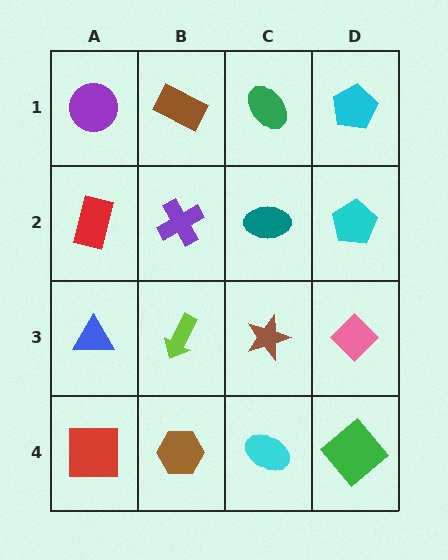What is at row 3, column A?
A blue triangle.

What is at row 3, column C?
A brown star.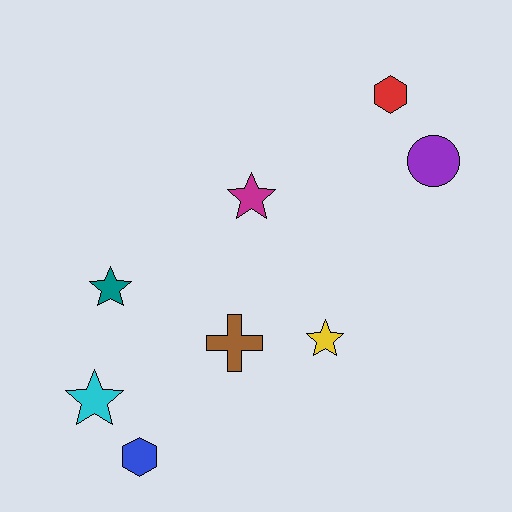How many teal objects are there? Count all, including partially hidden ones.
There is 1 teal object.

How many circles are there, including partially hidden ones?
There is 1 circle.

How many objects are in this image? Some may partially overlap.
There are 8 objects.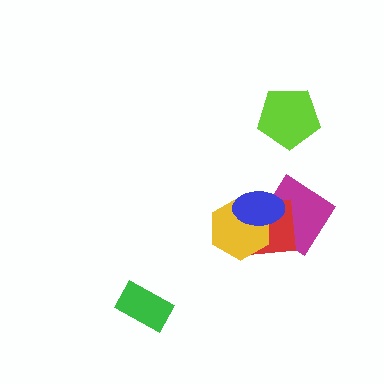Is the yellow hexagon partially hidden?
Yes, it is partially covered by another shape.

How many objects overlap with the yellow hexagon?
3 objects overlap with the yellow hexagon.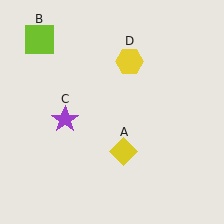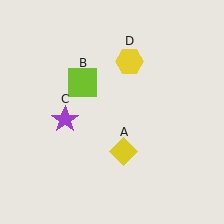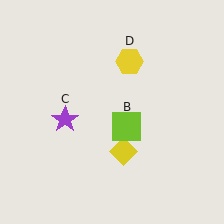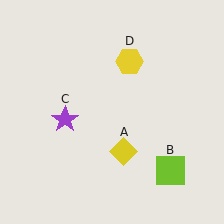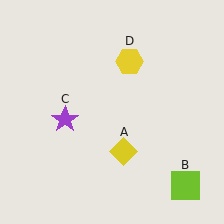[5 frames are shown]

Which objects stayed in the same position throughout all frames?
Yellow diamond (object A) and purple star (object C) and yellow hexagon (object D) remained stationary.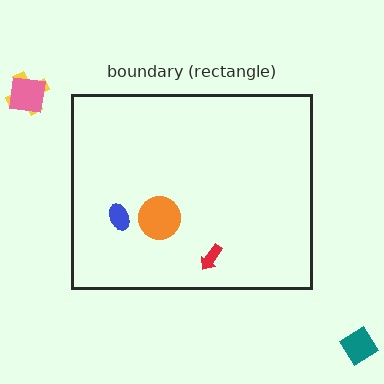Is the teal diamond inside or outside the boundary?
Outside.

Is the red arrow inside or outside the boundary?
Inside.